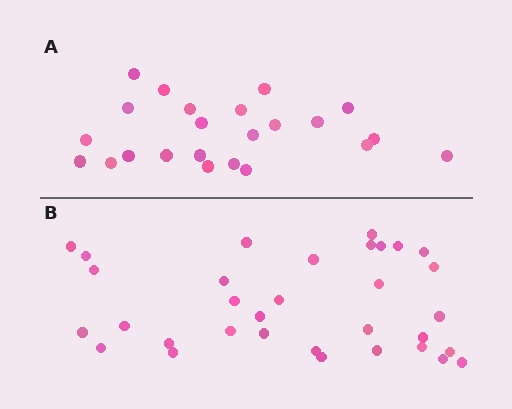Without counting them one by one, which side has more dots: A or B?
Region B (the bottom region) has more dots.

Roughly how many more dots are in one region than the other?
Region B has roughly 10 or so more dots than region A.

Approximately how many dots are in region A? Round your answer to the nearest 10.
About 20 dots. (The exact count is 23, which rounds to 20.)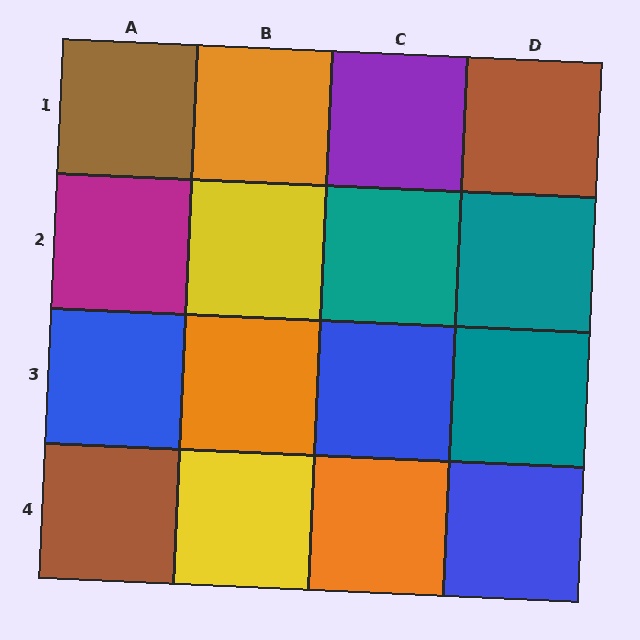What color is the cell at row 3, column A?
Blue.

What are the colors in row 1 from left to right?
Brown, orange, purple, brown.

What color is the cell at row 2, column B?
Yellow.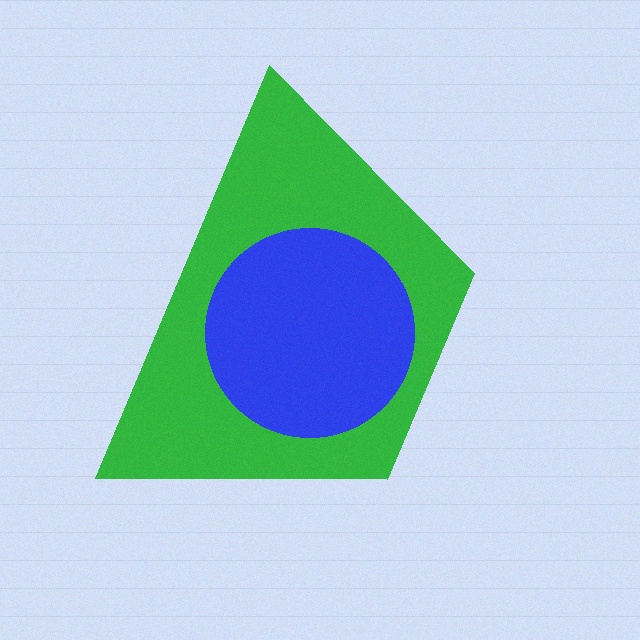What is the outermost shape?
The green trapezoid.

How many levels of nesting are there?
2.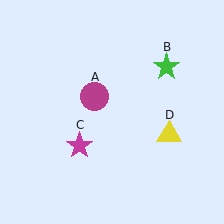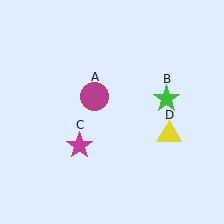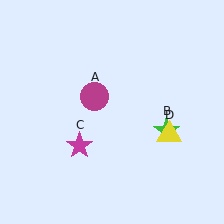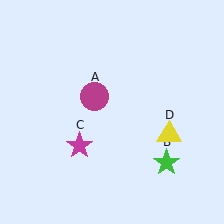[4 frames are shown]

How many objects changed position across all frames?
1 object changed position: green star (object B).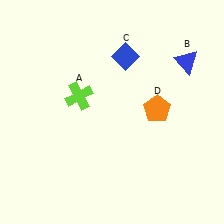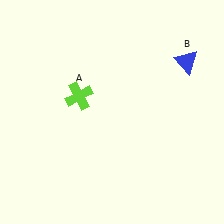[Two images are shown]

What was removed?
The orange pentagon (D), the blue diamond (C) were removed in Image 2.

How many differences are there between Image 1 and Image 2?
There are 2 differences between the two images.